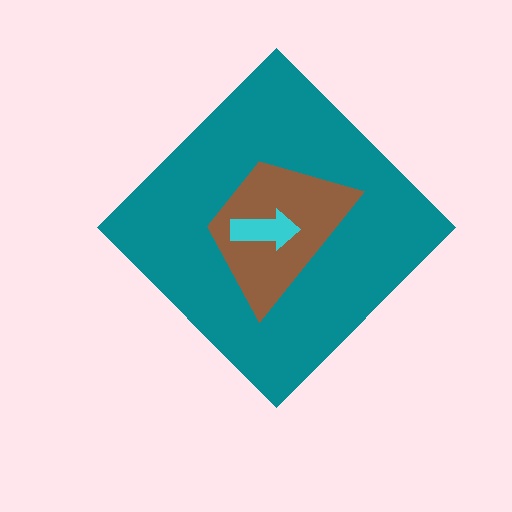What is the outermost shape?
The teal diamond.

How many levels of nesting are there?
3.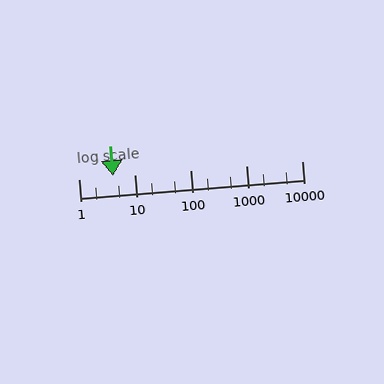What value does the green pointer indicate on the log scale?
The pointer indicates approximately 4.2.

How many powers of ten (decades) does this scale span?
The scale spans 4 decades, from 1 to 10000.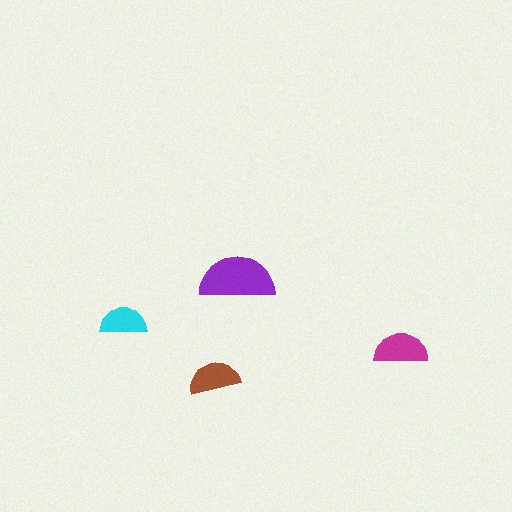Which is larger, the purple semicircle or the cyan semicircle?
The purple one.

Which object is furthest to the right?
The magenta semicircle is rightmost.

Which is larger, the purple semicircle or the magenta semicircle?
The purple one.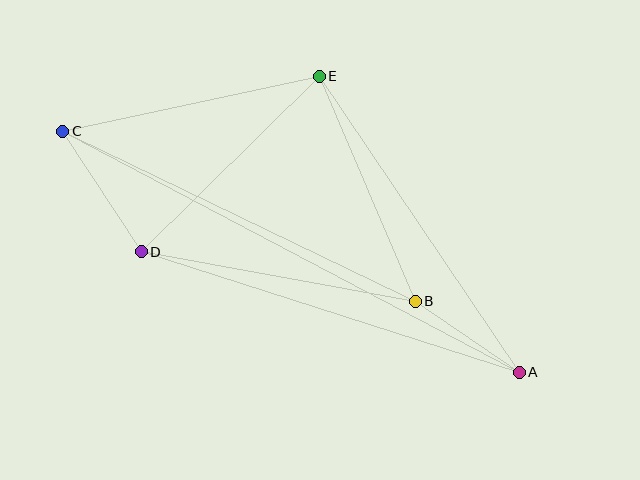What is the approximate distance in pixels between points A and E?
The distance between A and E is approximately 357 pixels.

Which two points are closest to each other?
Points A and B are closest to each other.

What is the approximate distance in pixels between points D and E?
The distance between D and E is approximately 250 pixels.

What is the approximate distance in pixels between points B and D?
The distance between B and D is approximately 278 pixels.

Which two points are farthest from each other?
Points A and C are farthest from each other.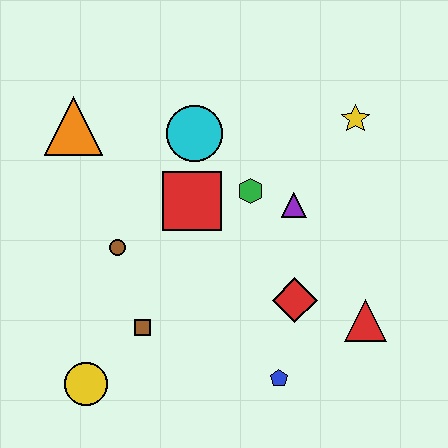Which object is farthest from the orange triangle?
The red triangle is farthest from the orange triangle.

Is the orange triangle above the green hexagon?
Yes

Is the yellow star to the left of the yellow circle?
No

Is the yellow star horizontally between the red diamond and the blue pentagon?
No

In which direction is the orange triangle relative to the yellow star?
The orange triangle is to the left of the yellow star.